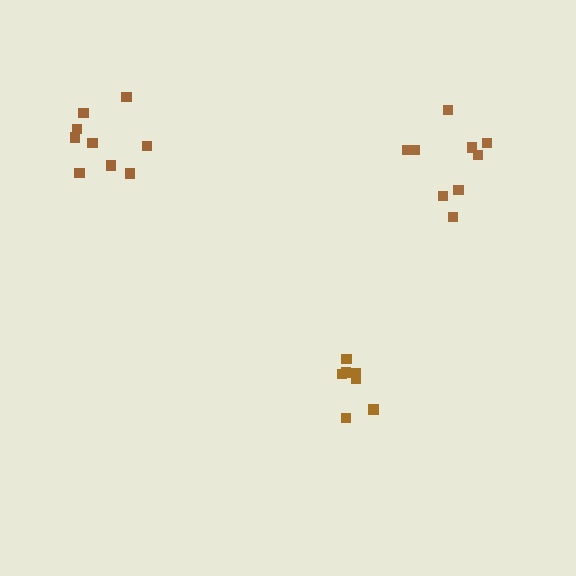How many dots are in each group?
Group 1: 9 dots, Group 2: 7 dots, Group 3: 9 dots (25 total).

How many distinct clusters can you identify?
There are 3 distinct clusters.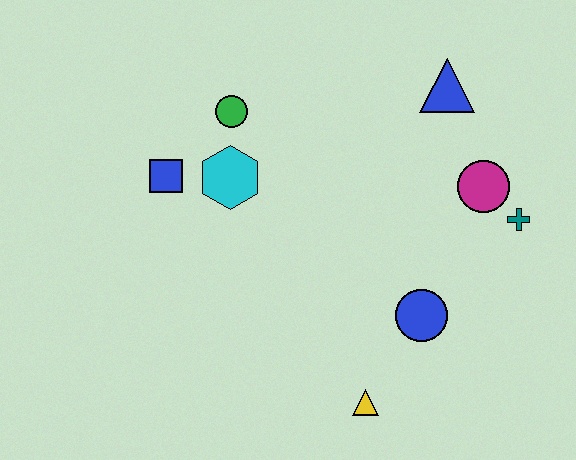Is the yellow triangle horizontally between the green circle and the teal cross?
Yes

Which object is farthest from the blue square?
The teal cross is farthest from the blue square.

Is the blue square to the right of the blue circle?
No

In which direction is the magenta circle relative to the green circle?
The magenta circle is to the right of the green circle.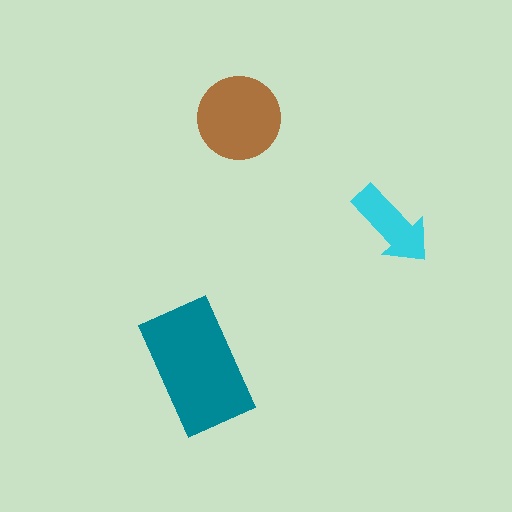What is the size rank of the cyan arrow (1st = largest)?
3rd.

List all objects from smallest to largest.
The cyan arrow, the brown circle, the teal rectangle.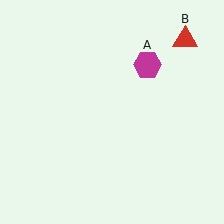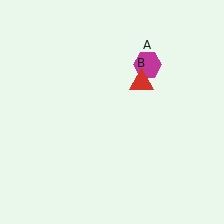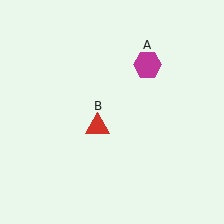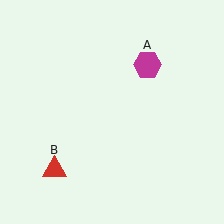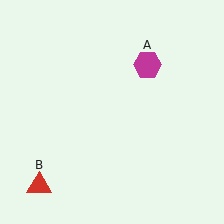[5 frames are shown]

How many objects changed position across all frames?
1 object changed position: red triangle (object B).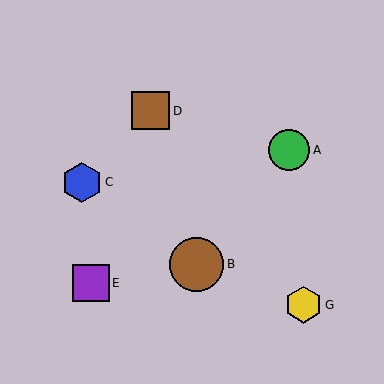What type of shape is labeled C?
Shape C is a blue hexagon.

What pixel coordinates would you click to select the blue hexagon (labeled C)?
Click at (82, 182) to select the blue hexagon C.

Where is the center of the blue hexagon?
The center of the blue hexagon is at (82, 182).